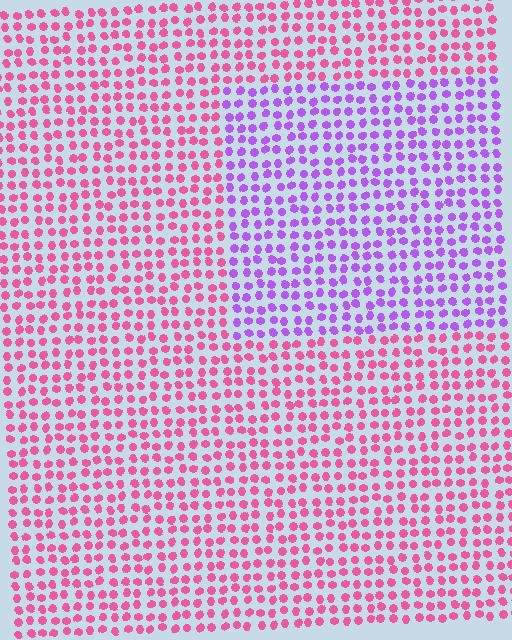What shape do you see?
I see a rectangle.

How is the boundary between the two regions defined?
The boundary is defined purely by a slight shift in hue (about 52 degrees). Spacing, size, and orientation are identical on both sides.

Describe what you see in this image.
The image is filled with small pink elements in a uniform arrangement. A rectangle-shaped region is visible where the elements are tinted to a slightly different hue, forming a subtle color boundary.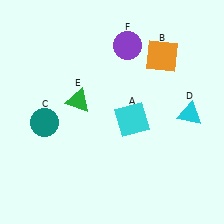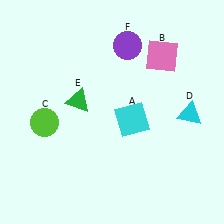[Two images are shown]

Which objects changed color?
B changed from orange to pink. C changed from teal to lime.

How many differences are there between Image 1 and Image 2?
There are 2 differences between the two images.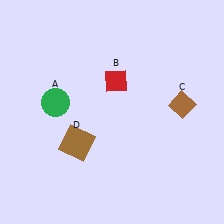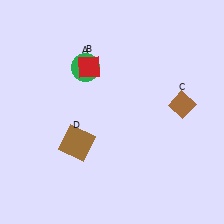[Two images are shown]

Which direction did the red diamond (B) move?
The red diamond (B) moved left.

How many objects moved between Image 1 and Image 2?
2 objects moved between the two images.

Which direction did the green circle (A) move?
The green circle (A) moved up.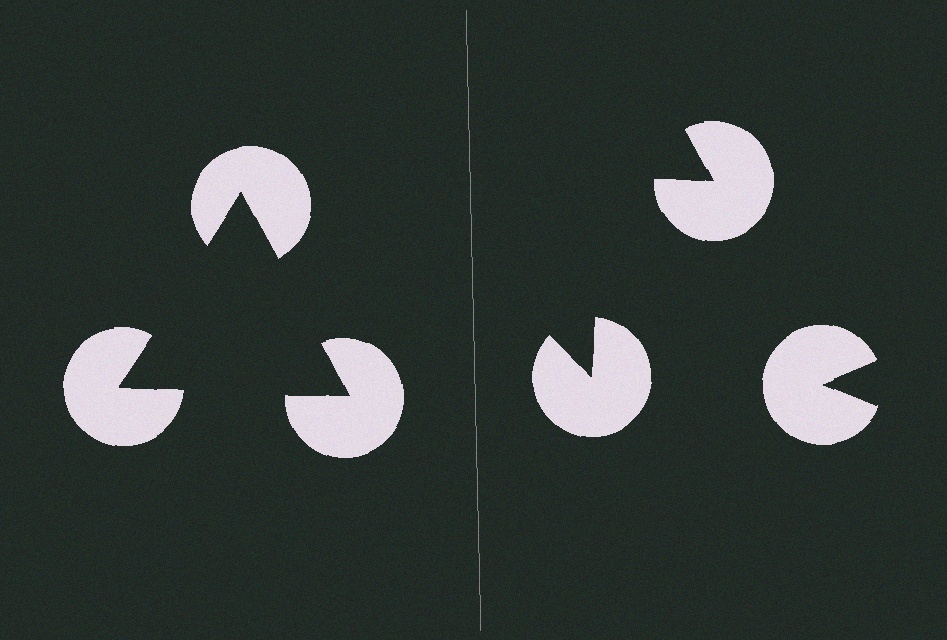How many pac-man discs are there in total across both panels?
6 — 3 on each side.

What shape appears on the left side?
An illusory triangle.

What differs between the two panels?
The pac-man discs are positioned identically on both sides; only the wedge orientations differ. On the left they align to a triangle; on the right they are misaligned.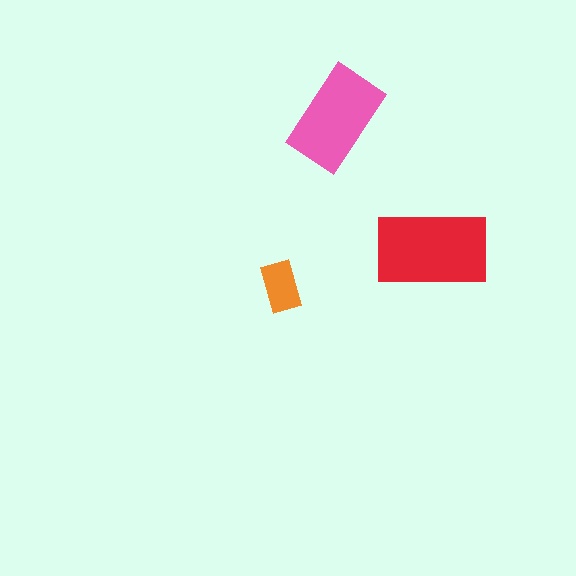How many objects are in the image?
There are 3 objects in the image.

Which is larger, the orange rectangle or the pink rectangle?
The pink one.